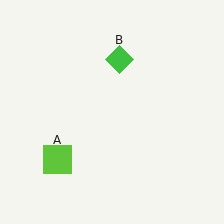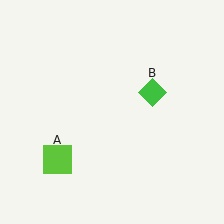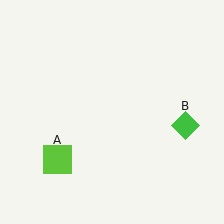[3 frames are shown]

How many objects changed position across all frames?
1 object changed position: green diamond (object B).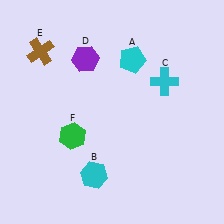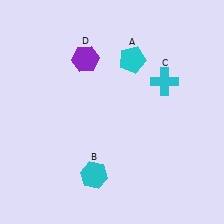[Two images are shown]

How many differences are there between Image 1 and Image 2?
There are 2 differences between the two images.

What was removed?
The brown cross (E), the green hexagon (F) were removed in Image 2.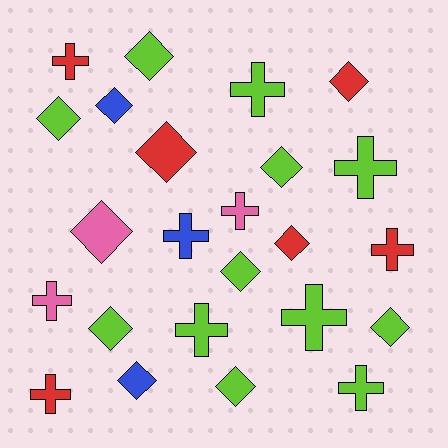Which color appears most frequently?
Lime, with 12 objects.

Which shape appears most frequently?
Diamond, with 13 objects.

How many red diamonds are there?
There are 3 red diamonds.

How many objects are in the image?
There are 24 objects.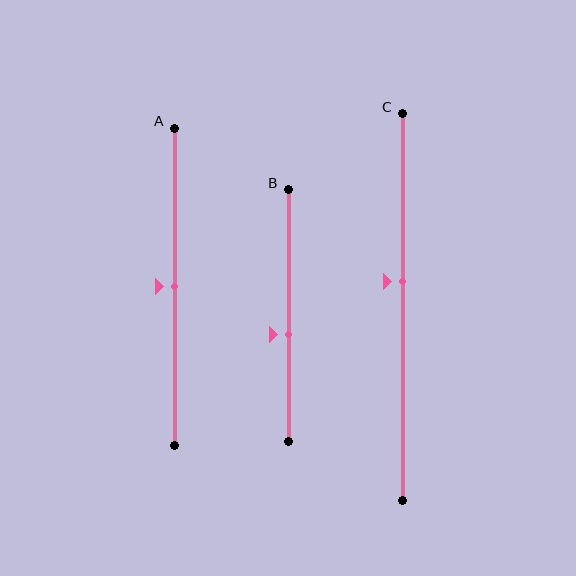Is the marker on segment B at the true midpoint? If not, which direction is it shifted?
No, the marker on segment B is shifted downward by about 7% of the segment length.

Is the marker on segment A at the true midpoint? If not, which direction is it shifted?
Yes, the marker on segment A is at the true midpoint.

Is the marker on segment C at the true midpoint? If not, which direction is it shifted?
No, the marker on segment C is shifted upward by about 7% of the segment length.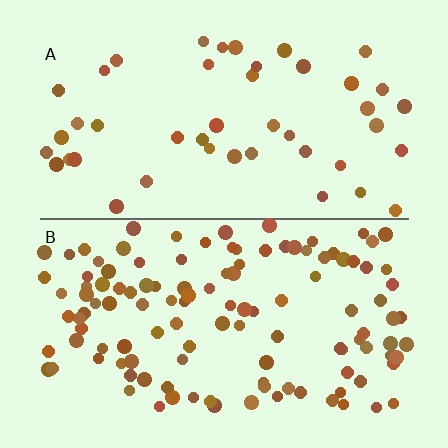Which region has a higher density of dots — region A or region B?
B (the bottom).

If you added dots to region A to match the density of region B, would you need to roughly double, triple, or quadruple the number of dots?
Approximately triple.